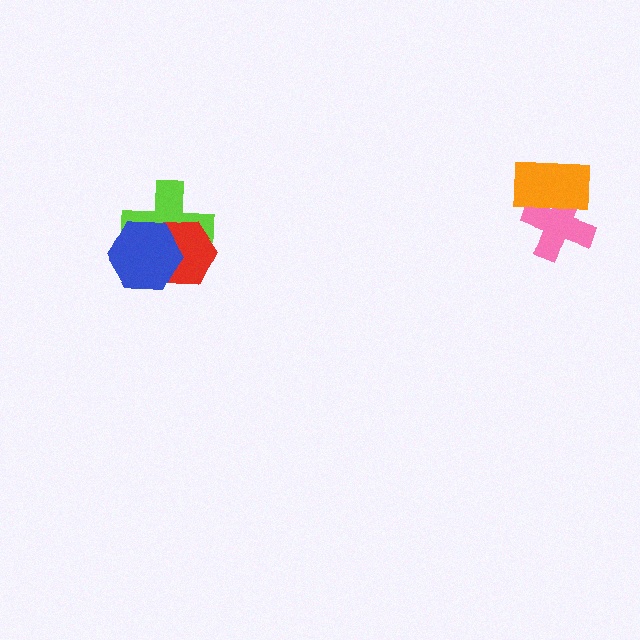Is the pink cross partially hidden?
Yes, it is partially covered by another shape.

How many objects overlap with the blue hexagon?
2 objects overlap with the blue hexagon.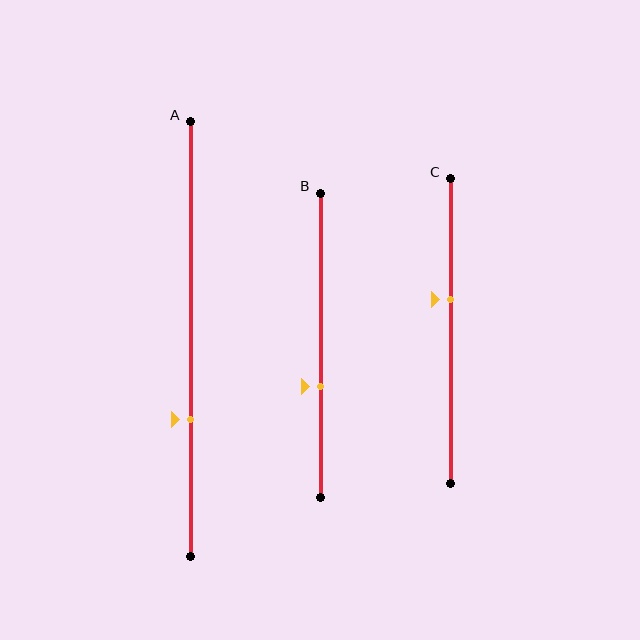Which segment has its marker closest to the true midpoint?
Segment C has its marker closest to the true midpoint.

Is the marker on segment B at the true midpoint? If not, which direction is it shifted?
No, the marker on segment B is shifted downward by about 14% of the segment length.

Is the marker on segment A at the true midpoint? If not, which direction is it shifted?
No, the marker on segment A is shifted downward by about 19% of the segment length.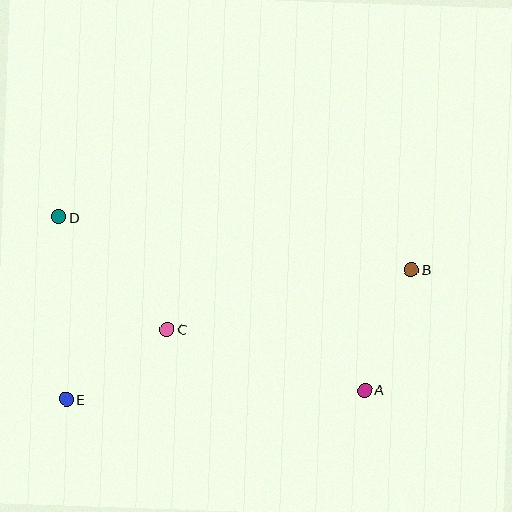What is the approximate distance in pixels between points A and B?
The distance between A and B is approximately 129 pixels.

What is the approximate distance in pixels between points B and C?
The distance between B and C is approximately 251 pixels.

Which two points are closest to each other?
Points C and E are closest to each other.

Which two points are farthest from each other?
Points B and E are farthest from each other.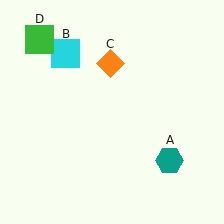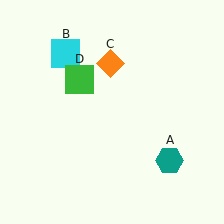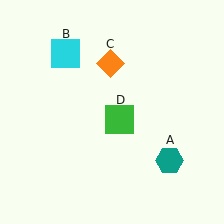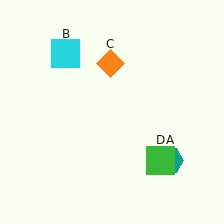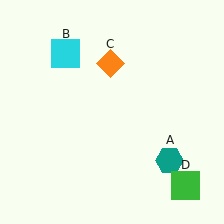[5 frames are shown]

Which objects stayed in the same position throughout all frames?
Teal hexagon (object A) and cyan square (object B) and orange diamond (object C) remained stationary.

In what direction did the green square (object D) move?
The green square (object D) moved down and to the right.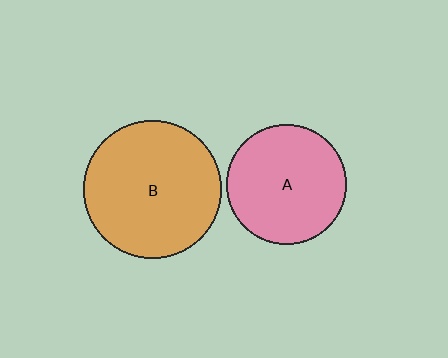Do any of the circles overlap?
No, none of the circles overlap.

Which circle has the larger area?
Circle B (orange).